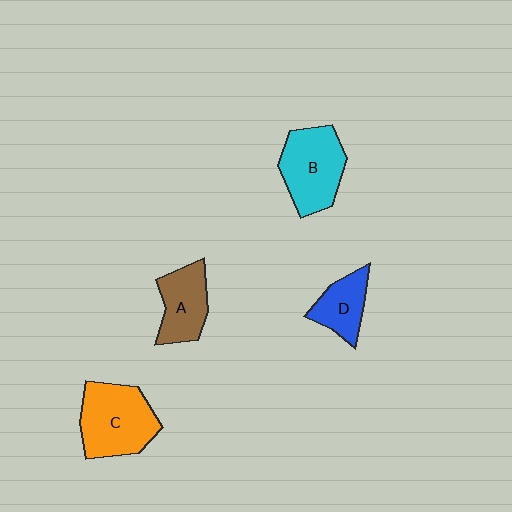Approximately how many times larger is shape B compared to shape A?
Approximately 1.3 times.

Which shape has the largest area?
Shape C (orange).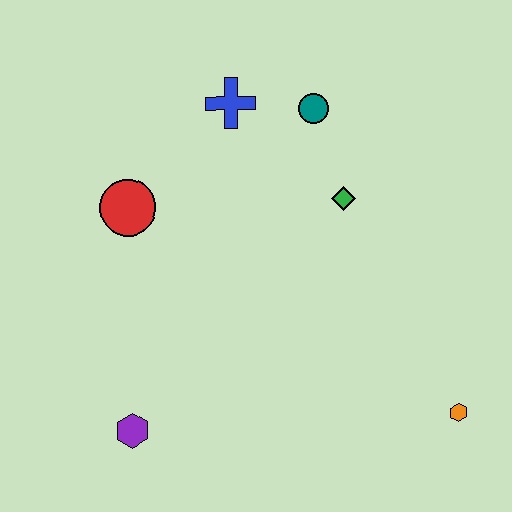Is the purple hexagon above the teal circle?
No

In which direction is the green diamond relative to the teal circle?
The green diamond is below the teal circle.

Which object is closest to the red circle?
The blue cross is closest to the red circle.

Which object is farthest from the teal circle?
The purple hexagon is farthest from the teal circle.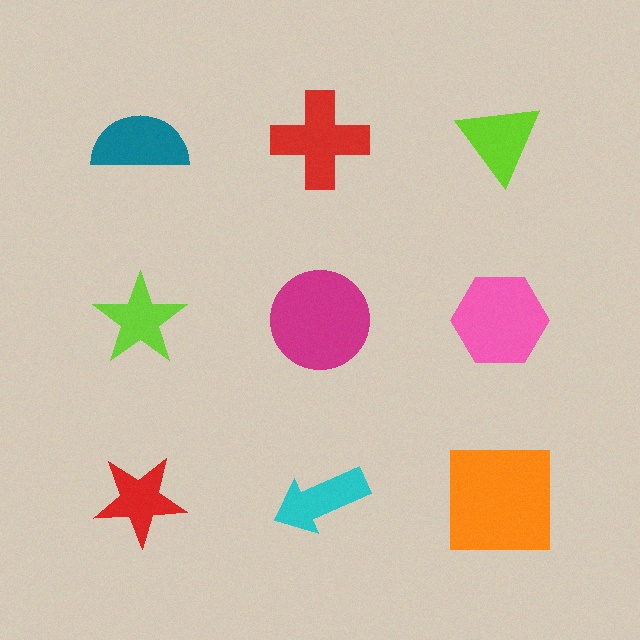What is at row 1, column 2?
A red cross.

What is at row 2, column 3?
A pink hexagon.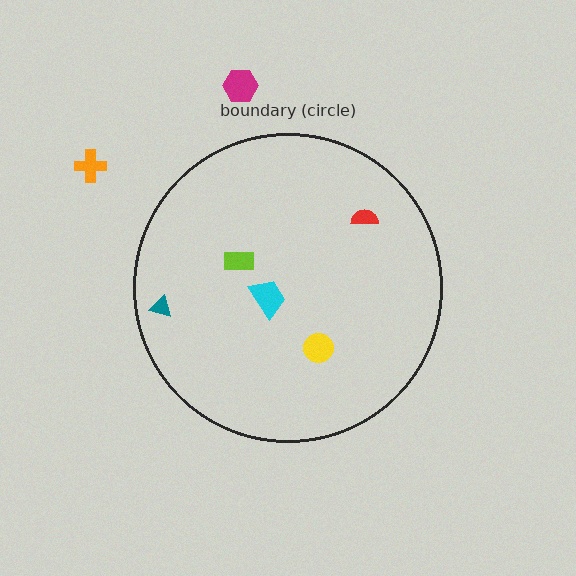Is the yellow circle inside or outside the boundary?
Inside.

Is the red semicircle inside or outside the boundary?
Inside.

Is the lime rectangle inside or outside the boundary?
Inside.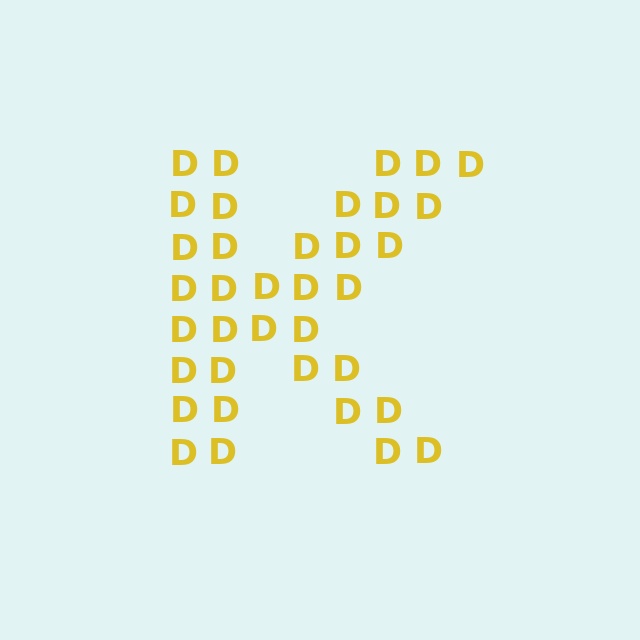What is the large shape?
The large shape is the letter K.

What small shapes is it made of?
It is made of small letter D's.